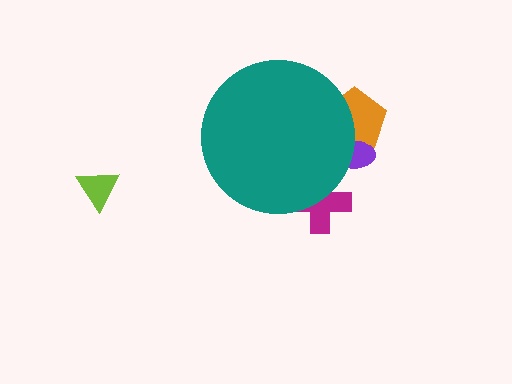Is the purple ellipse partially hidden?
Yes, the purple ellipse is partially hidden behind the teal circle.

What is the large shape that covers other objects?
A teal circle.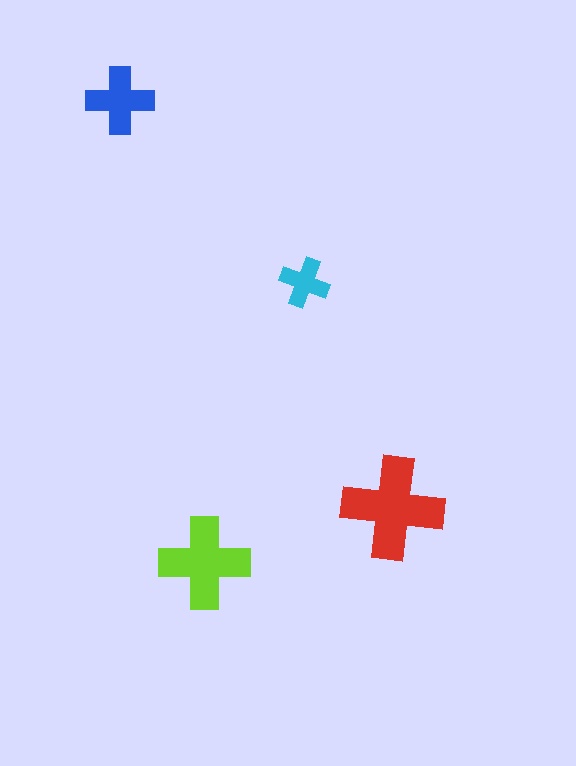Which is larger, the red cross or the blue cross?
The red one.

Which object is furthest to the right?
The red cross is rightmost.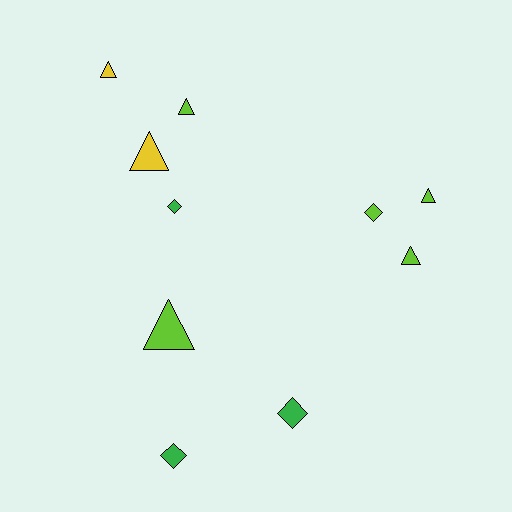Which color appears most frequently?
Lime, with 5 objects.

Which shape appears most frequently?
Triangle, with 6 objects.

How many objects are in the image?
There are 10 objects.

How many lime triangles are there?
There are 4 lime triangles.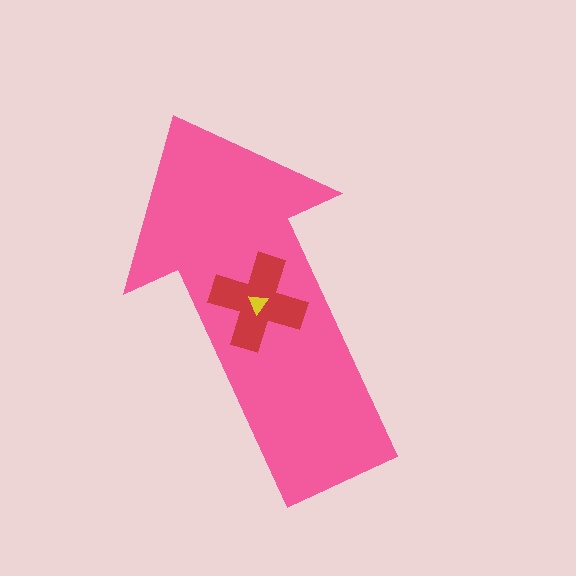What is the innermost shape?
The yellow triangle.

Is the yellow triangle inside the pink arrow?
Yes.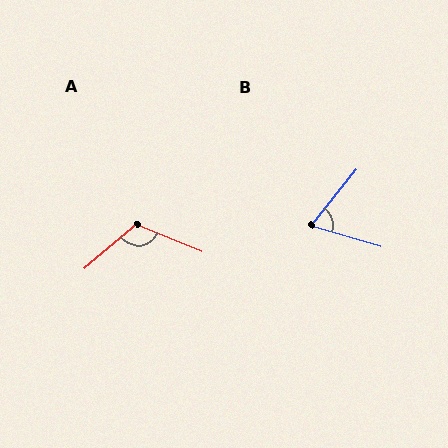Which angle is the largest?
A, at approximately 117 degrees.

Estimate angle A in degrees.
Approximately 117 degrees.